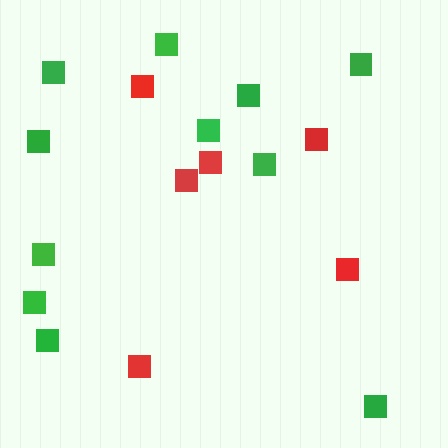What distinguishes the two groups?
There are 2 groups: one group of red squares (6) and one group of green squares (11).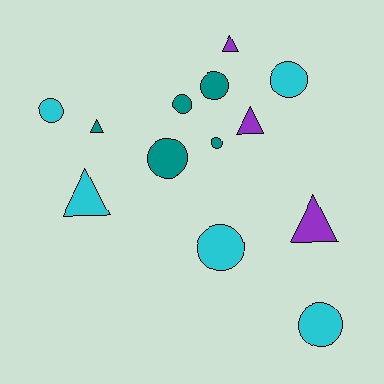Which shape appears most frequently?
Circle, with 8 objects.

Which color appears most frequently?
Teal, with 5 objects.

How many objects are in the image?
There are 13 objects.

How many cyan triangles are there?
There is 1 cyan triangle.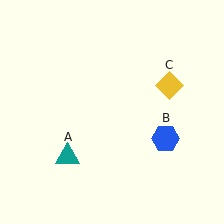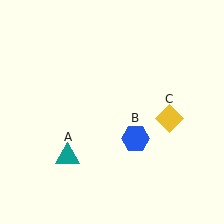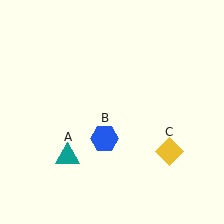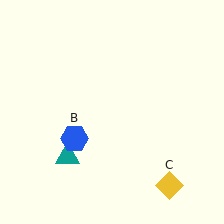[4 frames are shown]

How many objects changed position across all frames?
2 objects changed position: blue hexagon (object B), yellow diamond (object C).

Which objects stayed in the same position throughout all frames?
Teal triangle (object A) remained stationary.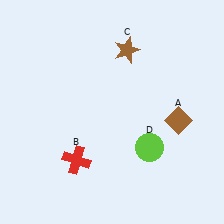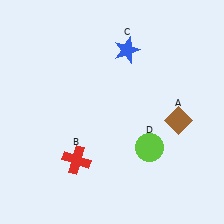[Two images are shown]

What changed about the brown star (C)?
In Image 1, C is brown. In Image 2, it changed to blue.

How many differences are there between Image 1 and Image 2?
There is 1 difference between the two images.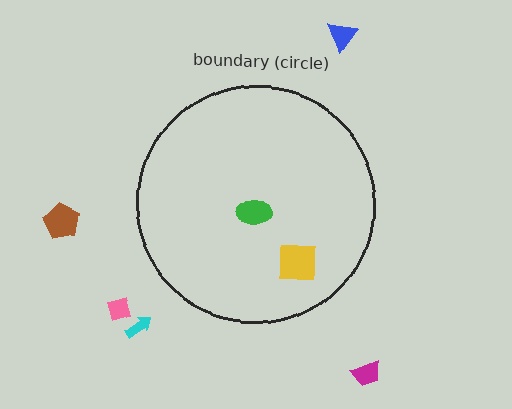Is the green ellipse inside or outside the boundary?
Inside.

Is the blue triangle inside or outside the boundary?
Outside.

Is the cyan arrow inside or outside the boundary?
Outside.